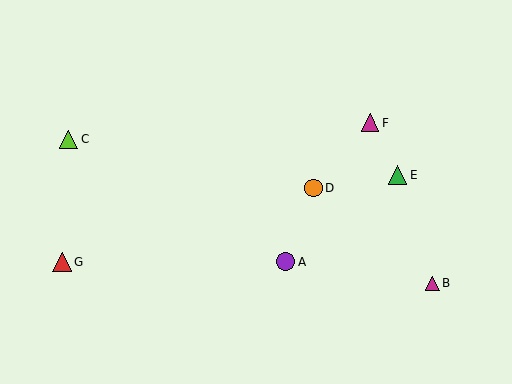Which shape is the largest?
The green triangle (labeled E) is the largest.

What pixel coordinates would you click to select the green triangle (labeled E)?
Click at (397, 175) to select the green triangle E.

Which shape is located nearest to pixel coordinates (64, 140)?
The lime triangle (labeled C) at (68, 139) is nearest to that location.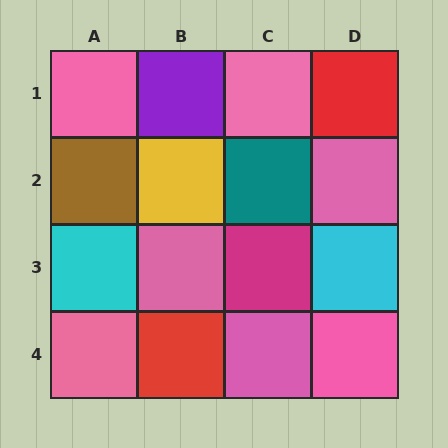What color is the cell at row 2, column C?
Teal.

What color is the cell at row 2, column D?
Pink.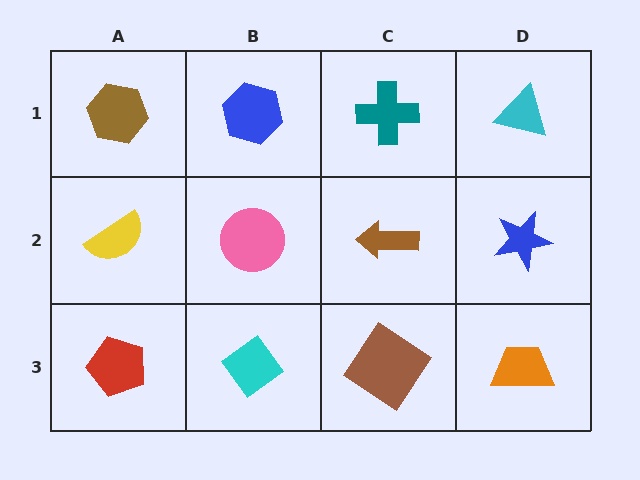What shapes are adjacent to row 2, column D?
A cyan triangle (row 1, column D), an orange trapezoid (row 3, column D), a brown arrow (row 2, column C).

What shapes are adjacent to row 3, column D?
A blue star (row 2, column D), a brown diamond (row 3, column C).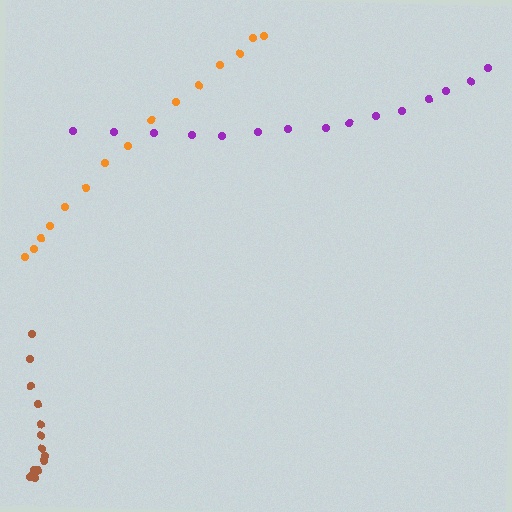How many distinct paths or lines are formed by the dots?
There are 3 distinct paths.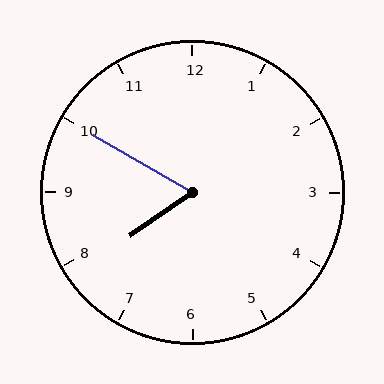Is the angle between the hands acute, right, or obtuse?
It is acute.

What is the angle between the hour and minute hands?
Approximately 65 degrees.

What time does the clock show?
7:50.